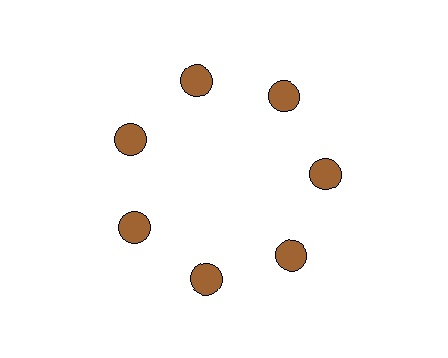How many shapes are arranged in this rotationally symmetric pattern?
There are 7 shapes, arranged in 7 groups of 1.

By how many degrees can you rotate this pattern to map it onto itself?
The pattern maps onto itself every 51 degrees of rotation.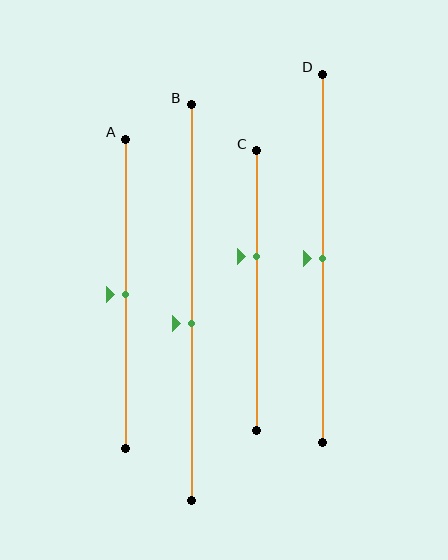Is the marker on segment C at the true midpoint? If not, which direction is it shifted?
No, the marker on segment C is shifted upward by about 12% of the segment length.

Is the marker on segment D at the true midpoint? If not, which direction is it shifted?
Yes, the marker on segment D is at the true midpoint.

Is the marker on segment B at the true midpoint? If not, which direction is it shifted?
No, the marker on segment B is shifted downward by about 5% of the segment length.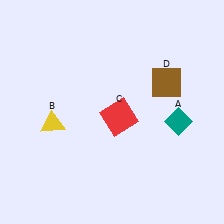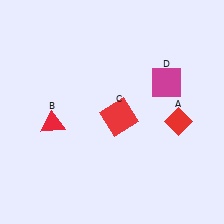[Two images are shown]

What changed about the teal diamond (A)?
In Image 1, A is teal. In Image 2, it changed to red.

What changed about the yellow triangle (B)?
In Image 1, B is yellow. In Image 2, it changed to red.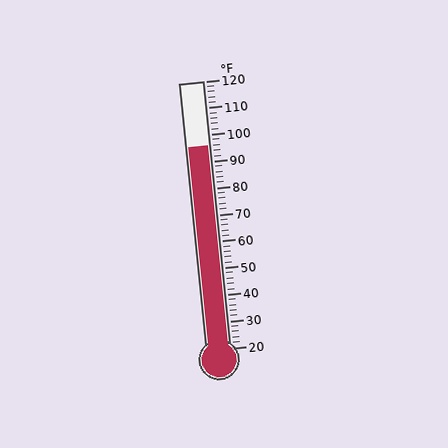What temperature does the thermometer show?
The thermometer shows approximately 96°F.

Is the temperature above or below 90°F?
The temperature is above 90°F.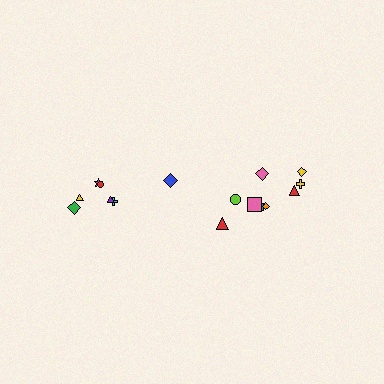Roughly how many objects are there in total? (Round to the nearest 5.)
Roughly 15 objects in total.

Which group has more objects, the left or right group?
The right group.